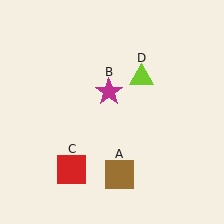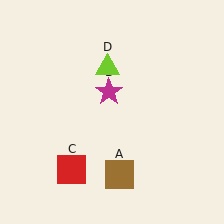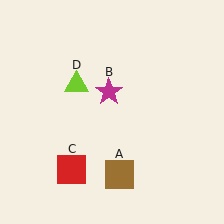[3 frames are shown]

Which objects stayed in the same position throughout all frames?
Brown square (object A) and magenta star (object B) and red square (object C) remained stationary.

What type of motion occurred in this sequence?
The lime triangle (object D) rotated counterclockwise around the center of the scene.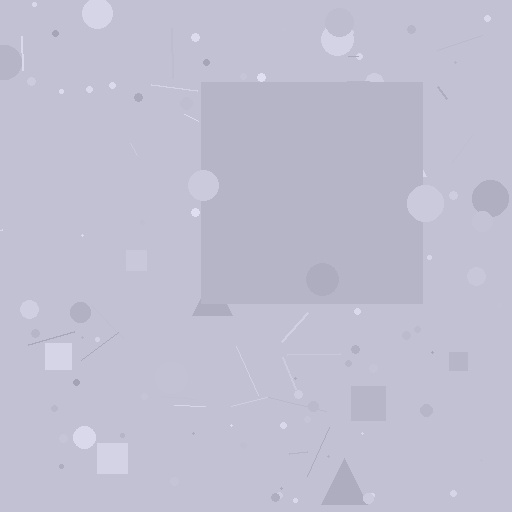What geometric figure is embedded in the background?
A square is embedded in the background.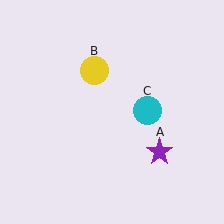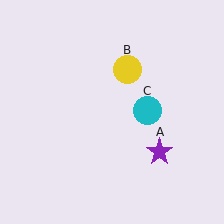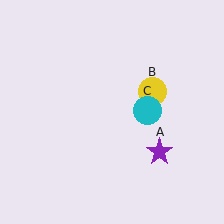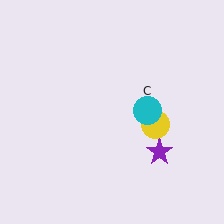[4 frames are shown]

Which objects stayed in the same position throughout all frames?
Purple star (object A) and cyan circle (object C) remained stationary.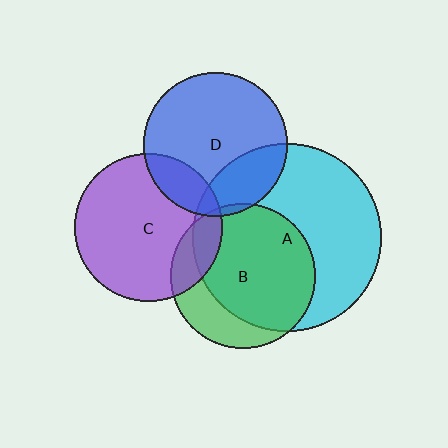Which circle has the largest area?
Circle A (cyan).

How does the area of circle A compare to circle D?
Approximately 1.7 times.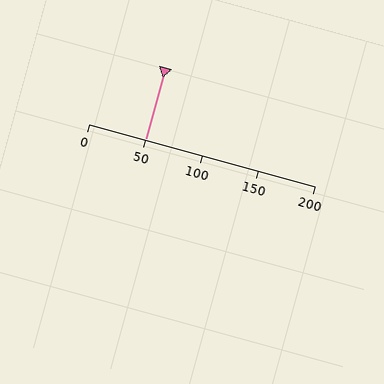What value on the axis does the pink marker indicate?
The marker indicates approximately 50.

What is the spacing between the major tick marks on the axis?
The major ticks are spaced 50 apart.